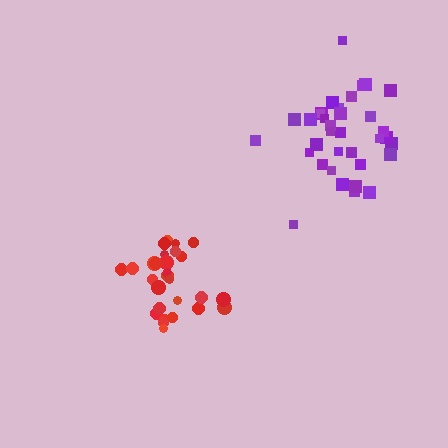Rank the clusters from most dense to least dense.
red, purple.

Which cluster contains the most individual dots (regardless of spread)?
Purple (35).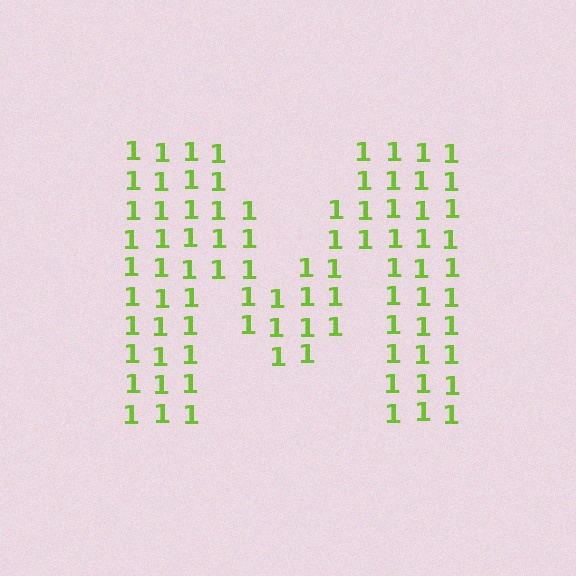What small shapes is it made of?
It is made of small digit 1's.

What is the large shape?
The large shape is the letter M.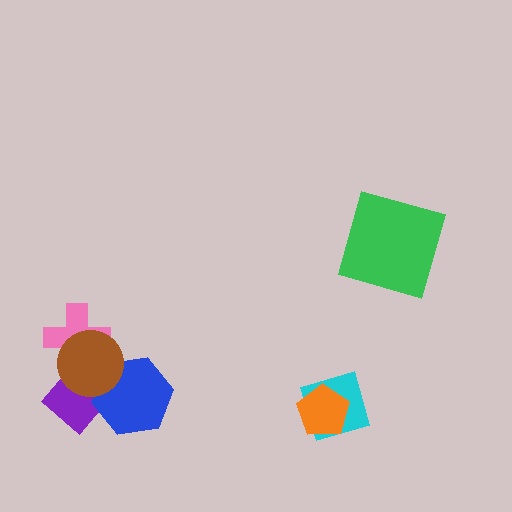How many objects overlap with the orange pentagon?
1 object overlaps with the orange pentagon.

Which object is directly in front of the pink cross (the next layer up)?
The purple rectangle is directly in front of the pink cross.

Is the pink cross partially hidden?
Yes, it is partially covered by another shape.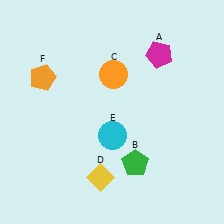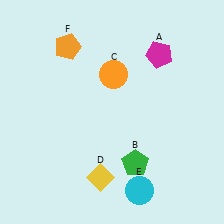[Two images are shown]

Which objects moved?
The objects that moved are: the cyan circle (E), the orange pentagon (F).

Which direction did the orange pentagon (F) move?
The orange pentagon (F) moved up.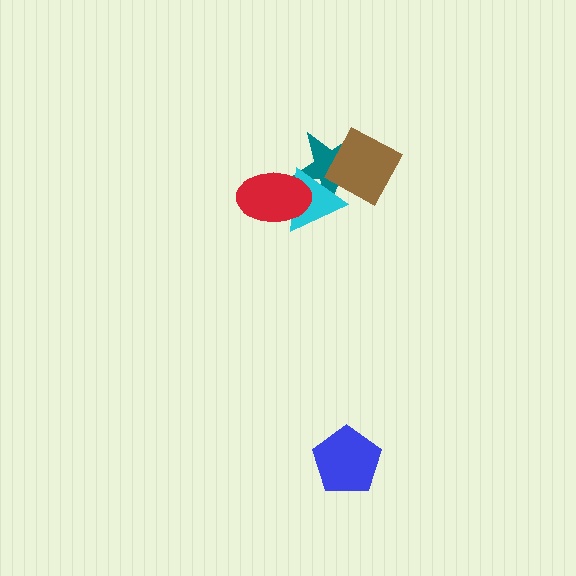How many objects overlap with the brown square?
1 object overlaps with the brown square.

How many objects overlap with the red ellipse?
2 objects overlap with the red ellipse.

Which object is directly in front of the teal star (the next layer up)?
The cyan triangle is directly in front of the teal star.